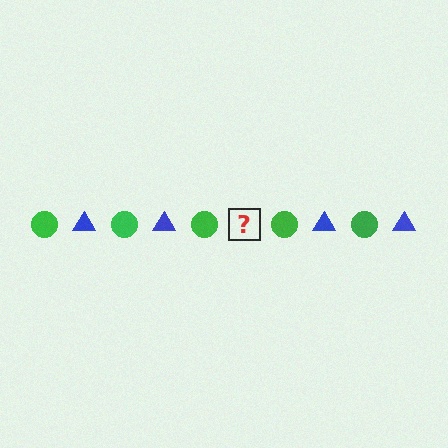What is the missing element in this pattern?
The missing element is a blue triangle.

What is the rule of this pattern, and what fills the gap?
The rule is that the pattern alternates between green circle and blue triangle. The gap should be filled with a blue triangle.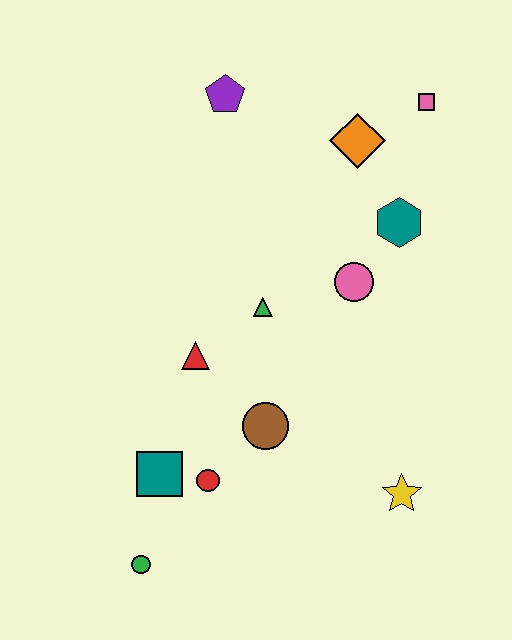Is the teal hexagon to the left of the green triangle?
No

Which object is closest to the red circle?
The teal square is closest to the red circle.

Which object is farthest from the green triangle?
The green circle is farthest from the green triangle.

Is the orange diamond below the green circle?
No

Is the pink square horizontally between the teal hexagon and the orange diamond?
No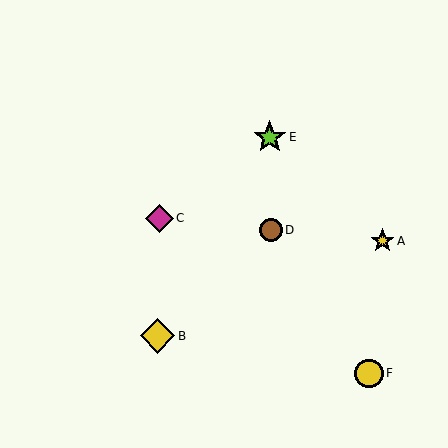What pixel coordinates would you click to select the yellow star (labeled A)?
Click at (383, 241) to select the yellow star A.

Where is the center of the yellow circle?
The center of the yellow circle is at (369, 373).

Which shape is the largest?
The yellow diamond (labeled B) is the largest.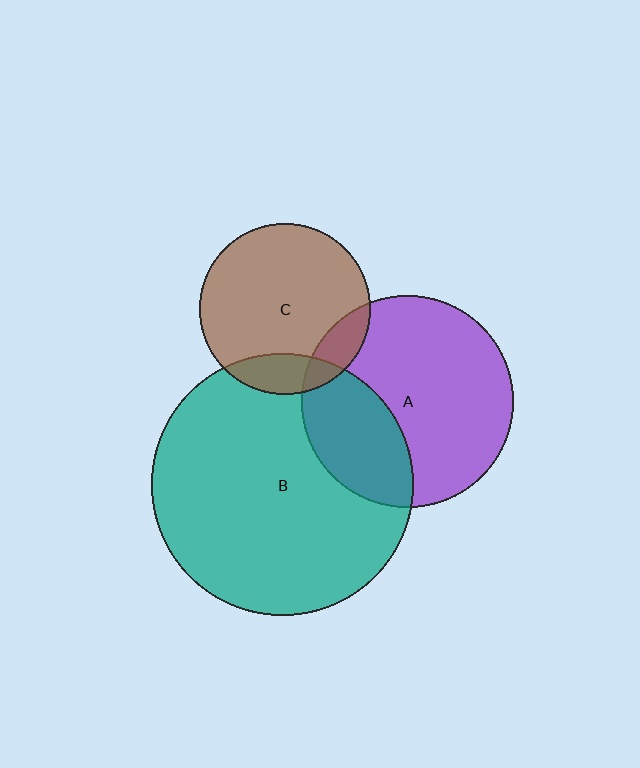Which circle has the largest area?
Circle B (teal).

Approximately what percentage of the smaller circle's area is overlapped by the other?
Approximately 15%.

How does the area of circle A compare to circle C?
Approximately 1.5 times.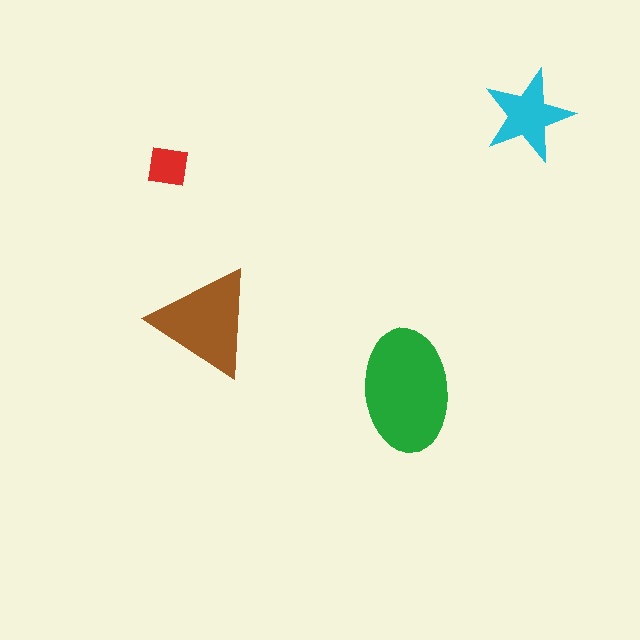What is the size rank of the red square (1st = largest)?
4th.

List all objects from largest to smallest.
The green ellipse, the brown triangle, the cyan star, the red square.